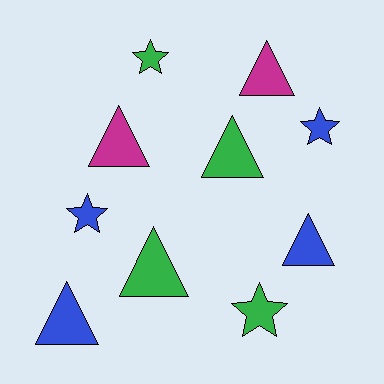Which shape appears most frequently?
Triangle, with 6 objects.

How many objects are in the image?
There are 10 objects.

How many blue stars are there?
There are 2 blue stars.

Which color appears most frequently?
Blue, with 4 objects.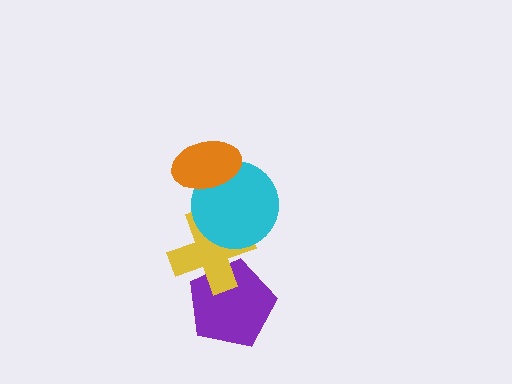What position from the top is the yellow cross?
The yellow cross is 3rd from the top.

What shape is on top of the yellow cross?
The cyan circle is on top of the yellow cross.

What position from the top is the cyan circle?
The cyan circle is 2nd from the top.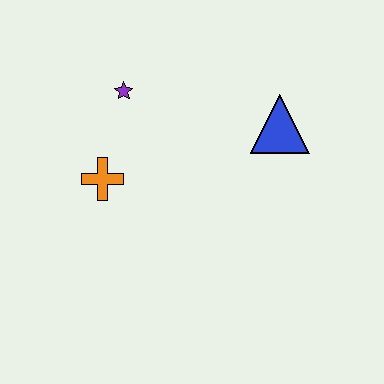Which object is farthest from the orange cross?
The blue triangle is farthest from the orange cross.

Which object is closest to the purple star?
The orange cross is closest to the purple star.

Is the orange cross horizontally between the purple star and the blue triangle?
No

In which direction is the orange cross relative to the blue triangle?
The orange cross is to the left of the blue triangle.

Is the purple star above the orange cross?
Yes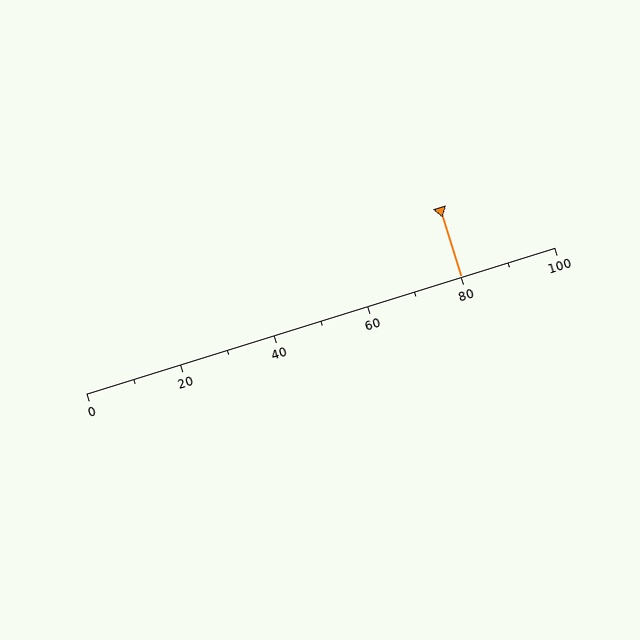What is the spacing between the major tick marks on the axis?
The major ticks are spaced 20 apart.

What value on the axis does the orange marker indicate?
The marker indicates approximately 80.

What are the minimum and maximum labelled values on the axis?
The axis runs from 0 to 100.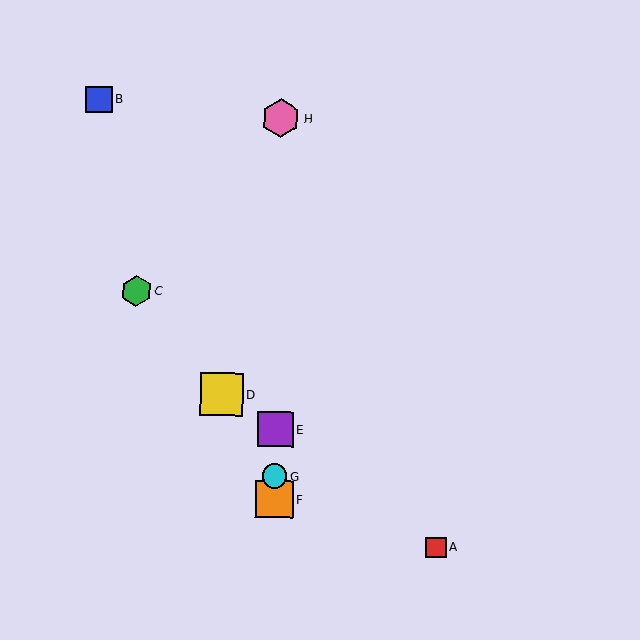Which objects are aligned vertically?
Objects E, F, G, H are aligned vertically.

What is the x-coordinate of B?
Object B is at x≈99.